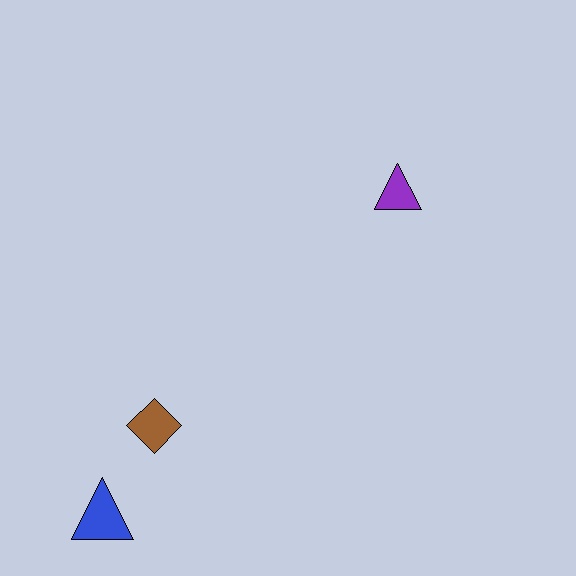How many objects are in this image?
There are 3 objects.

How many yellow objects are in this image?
There are no yellow objects.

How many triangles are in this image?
There are 2 triangles.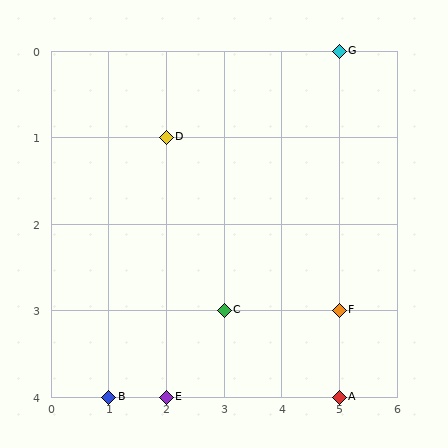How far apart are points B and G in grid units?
Points B and G are 4 columns and 4 rows apart (about 5.7 grid units diagonally).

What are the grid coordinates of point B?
Point B is at grid coordinates (1, 4).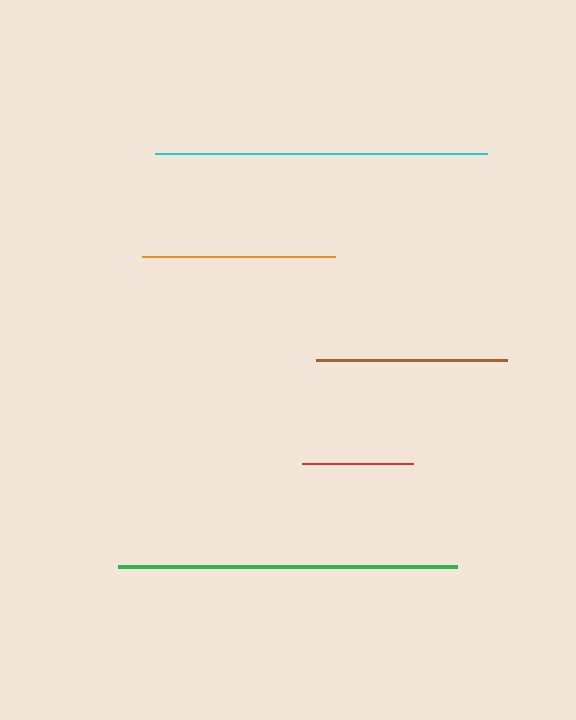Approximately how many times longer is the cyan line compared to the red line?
The cyan line is approximately 3.0 times the length of the red line.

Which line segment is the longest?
The green line is the longest at approximately 339 pixels.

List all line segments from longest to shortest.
From longest to shortest: green, cyan, orange, brown, red.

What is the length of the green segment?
The green segment is approximately 339 pixels long.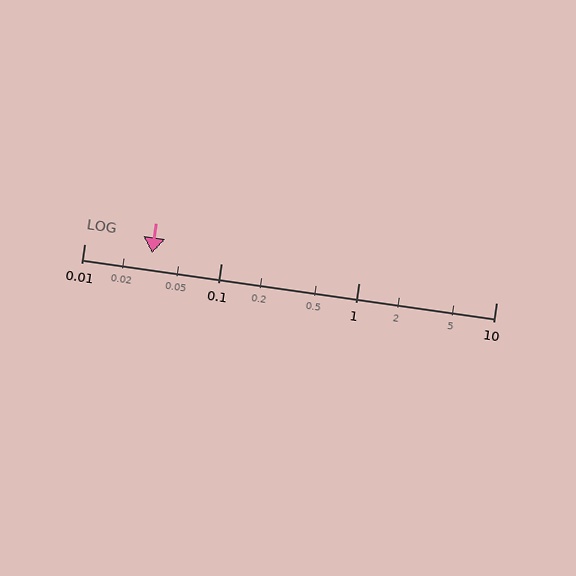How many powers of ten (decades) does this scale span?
The scale spans 3 decades, from 0.01 to 10.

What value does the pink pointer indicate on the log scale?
The pointer indicates approximately 0.031.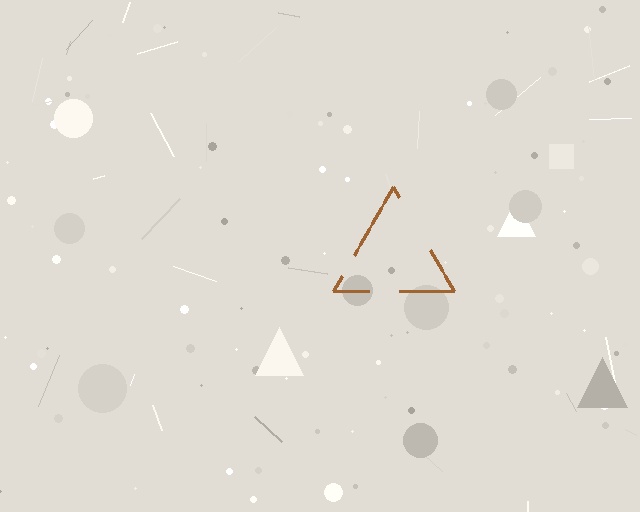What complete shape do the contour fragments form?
The contour fragments form a triangle.